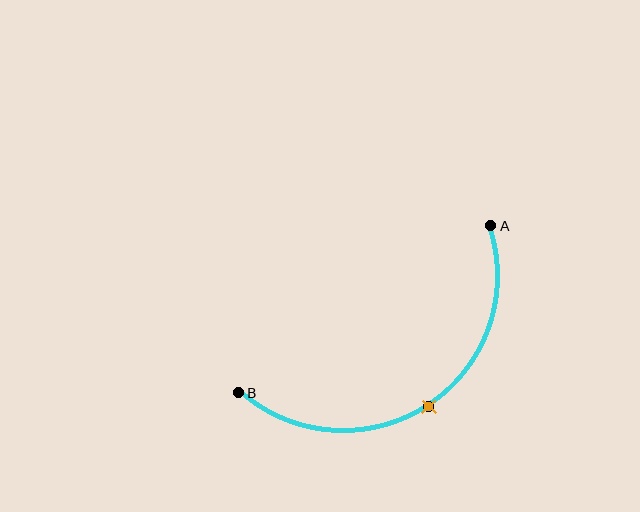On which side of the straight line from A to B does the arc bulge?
The arc bulges below the straight line connecting A and B.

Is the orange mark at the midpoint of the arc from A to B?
Yes. The orange mark lies on the arc at equal arc-length from both A and B — it is the arc midpoint.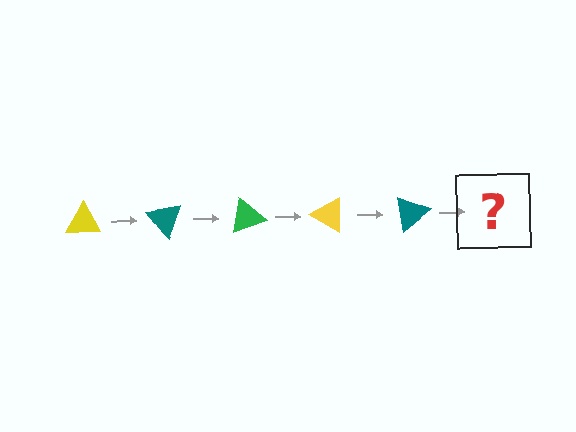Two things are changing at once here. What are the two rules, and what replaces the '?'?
The two rules are that it rotates 50 degrees each step and the color cycles through yellow, teal, and green. The '?' should be a green triangle, rotated 250 degrees from the start.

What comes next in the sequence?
The next element should be a green triangle, rotated 250 degrees from the start.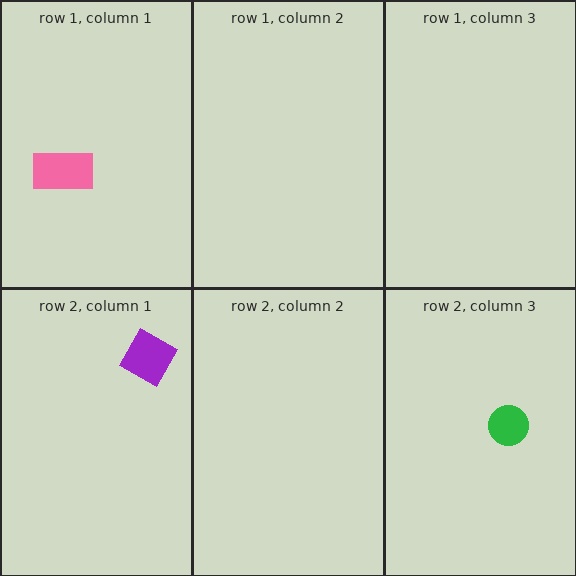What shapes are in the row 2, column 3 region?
The green circle.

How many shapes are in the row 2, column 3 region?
1.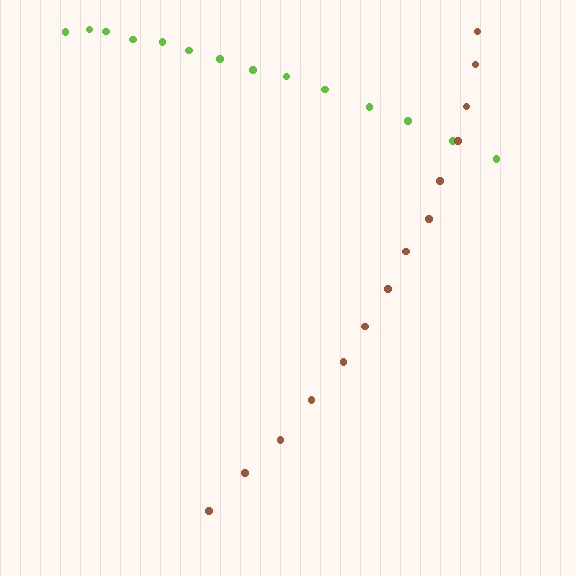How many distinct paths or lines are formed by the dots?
There are 2 distinct paths.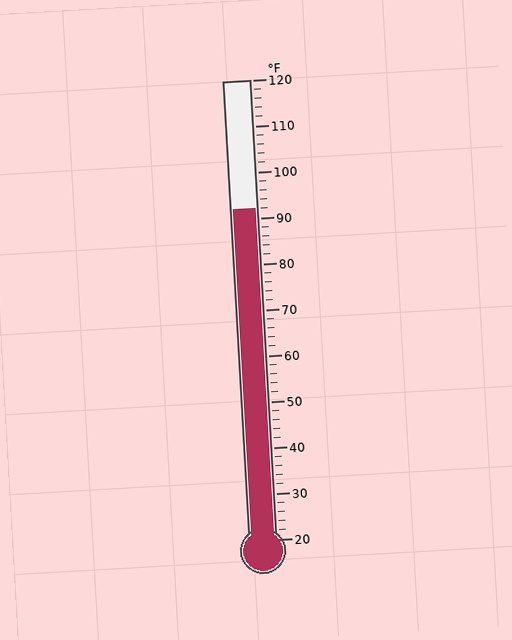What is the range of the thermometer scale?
The thermometer scale ranges from 20°F to 120°F.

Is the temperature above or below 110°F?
The temperature is below 110°F.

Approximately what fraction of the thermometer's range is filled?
The thermometer is filled to approximately 70% of its range.